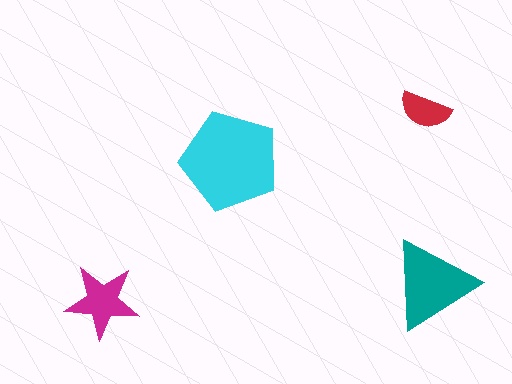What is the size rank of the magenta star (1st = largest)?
3rd.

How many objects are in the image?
There are 4 objects in the image.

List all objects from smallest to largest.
The red semicircle, the magenta star, the teal triangle, the cyan pentagon.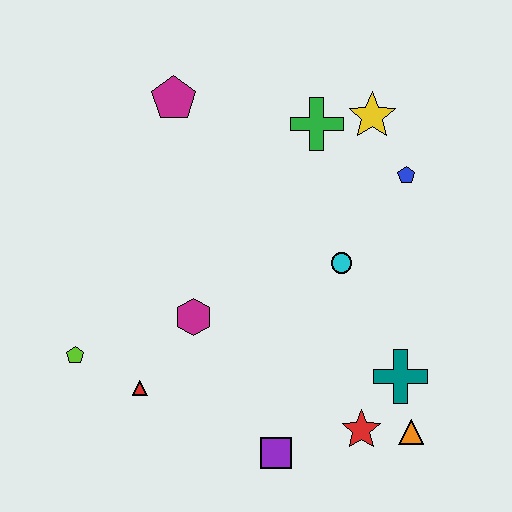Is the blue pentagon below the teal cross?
No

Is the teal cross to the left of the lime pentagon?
No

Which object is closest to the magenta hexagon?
The red triangle is closest to the magenta hexagon.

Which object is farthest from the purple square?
The magenta pentagon is farthest from the purple square.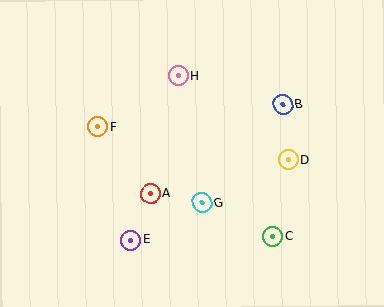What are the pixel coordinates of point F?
Point F is at (97, 127).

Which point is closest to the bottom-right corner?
Point C is closest to the bottom-right corner.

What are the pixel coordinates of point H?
Point H is at (179, 76).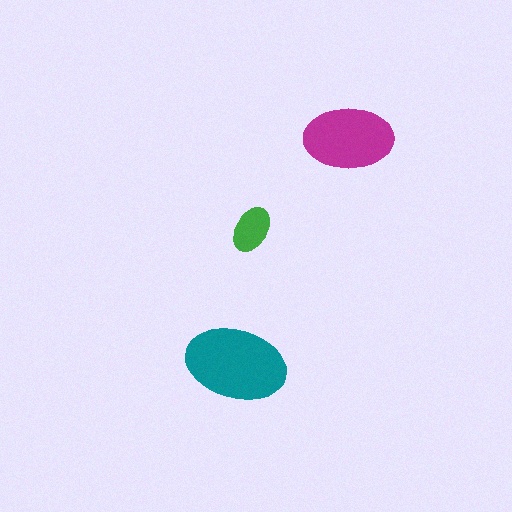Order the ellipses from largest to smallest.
the teal one, the magenta one, the green one.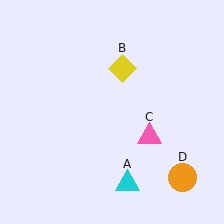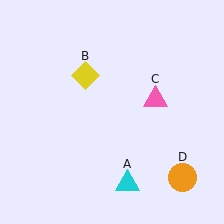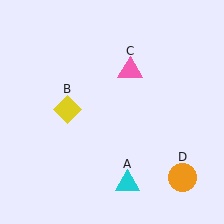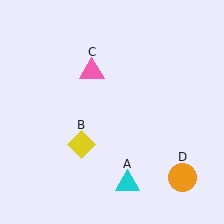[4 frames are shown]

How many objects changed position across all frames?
2 objects changed position: yellow diamond (object B), pink triangle (object C).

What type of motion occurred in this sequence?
The yellow diamond (object B), pink triangle (object C) rotated counterclockwise around the center of the scene.